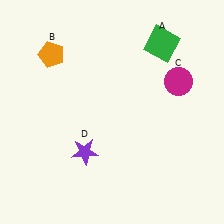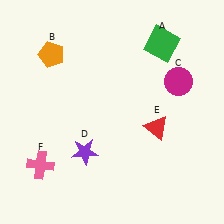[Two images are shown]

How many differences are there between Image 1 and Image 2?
There are 2 differences between the two images.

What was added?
A red triangle (E), a pink cross (F) were added in Image 2.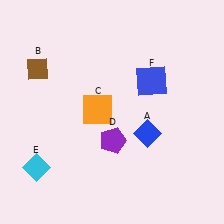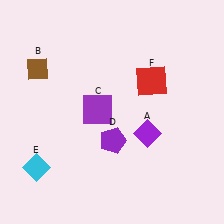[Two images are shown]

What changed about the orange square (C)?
In Image 1, C is orange. In Image 2, it changed to purple.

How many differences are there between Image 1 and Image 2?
There are 3 differences between the two images.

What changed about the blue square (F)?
In Image 1, F is blue. In Image 2, it changed to red.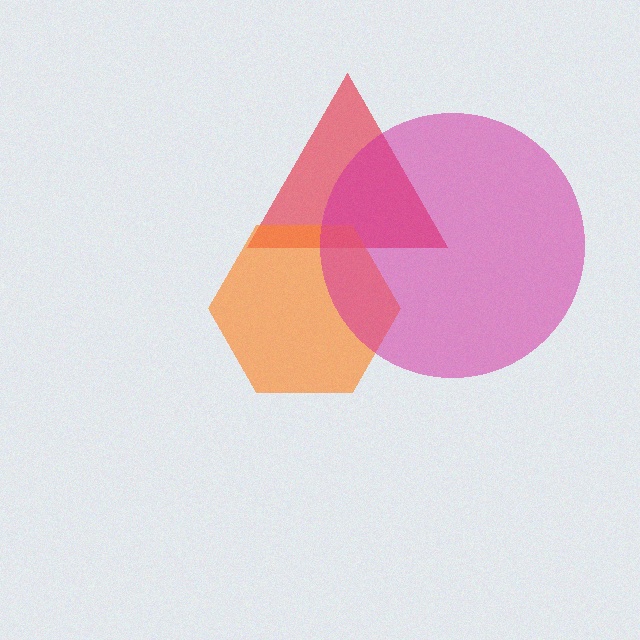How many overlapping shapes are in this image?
There are 3 overlapping shapes in the image.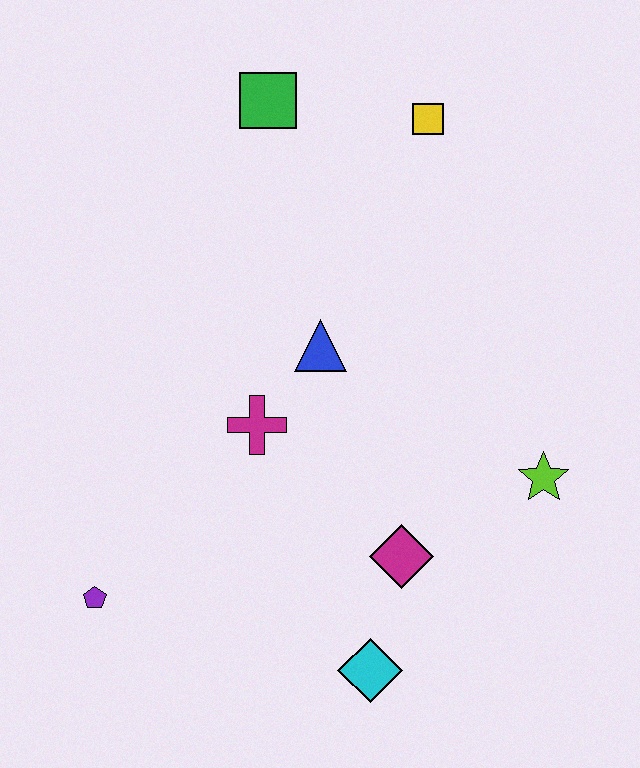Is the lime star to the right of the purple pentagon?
Yes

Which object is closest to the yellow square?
The green square is closest to the yellow square.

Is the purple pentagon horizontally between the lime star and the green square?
No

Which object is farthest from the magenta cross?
The yellow square is farthest from the magenta cross.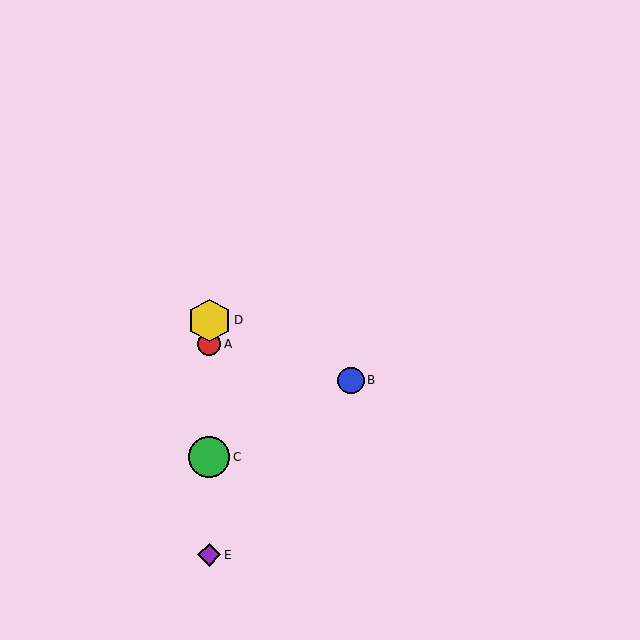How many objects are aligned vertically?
4 objects (A, C, D, E) are aligned vertically.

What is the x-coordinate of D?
Object D is at x≈209.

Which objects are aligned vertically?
Objects A, C, D, E are aligned vertically.